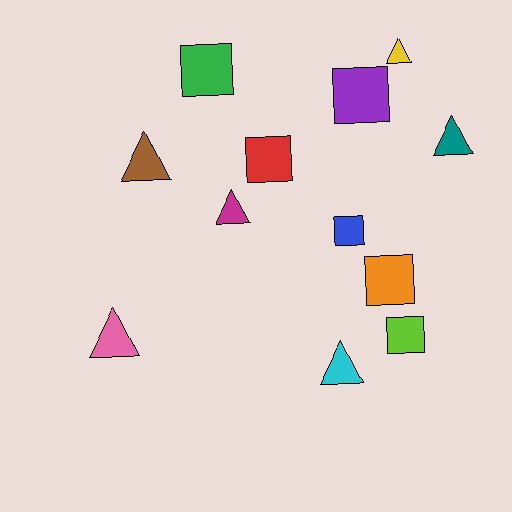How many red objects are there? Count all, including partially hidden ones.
There is 1 red object.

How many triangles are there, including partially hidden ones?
There are 6 triangles.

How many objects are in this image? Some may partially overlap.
There are 12 objects.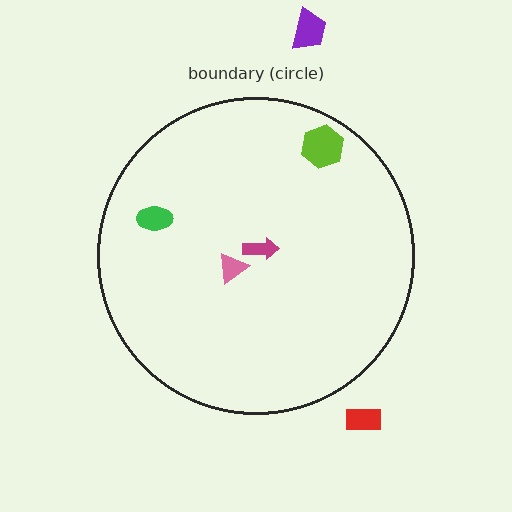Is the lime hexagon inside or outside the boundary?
Inside.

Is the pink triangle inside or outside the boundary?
Inside.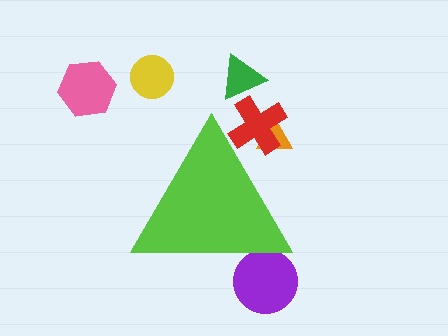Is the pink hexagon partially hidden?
No, the pink hexagon is fully visible.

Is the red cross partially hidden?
Yes, the red cross is partially hidden behind the lime triangle.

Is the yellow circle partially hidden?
No, the yellow circle is fully visible.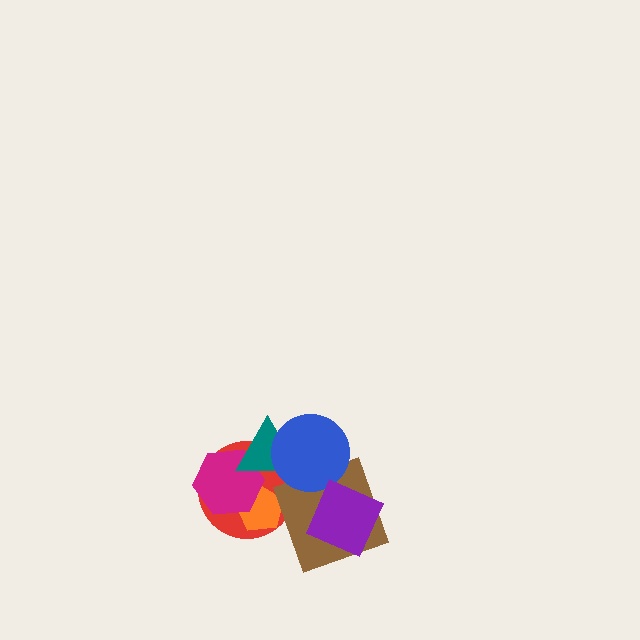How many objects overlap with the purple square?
1 object overlaps with the purple square.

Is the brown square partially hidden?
Yes, it is partially covered by another shape.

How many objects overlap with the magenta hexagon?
3 objects overlap with the magenta hexagon.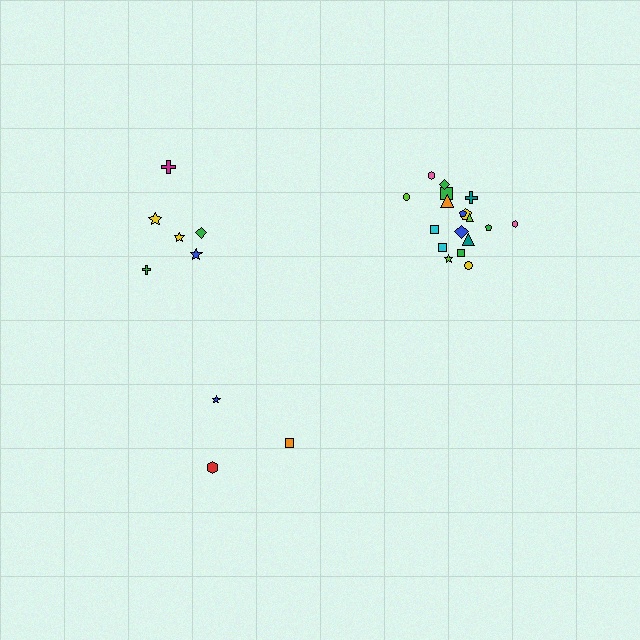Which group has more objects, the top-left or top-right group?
The top-right group.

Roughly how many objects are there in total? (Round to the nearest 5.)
Roughly 25 objects in total.